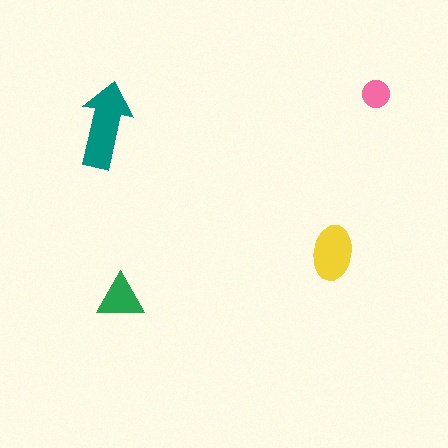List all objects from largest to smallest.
The teal arrow, the yellow ellipse, the green triangle, the pink circle.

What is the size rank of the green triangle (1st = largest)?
3rd.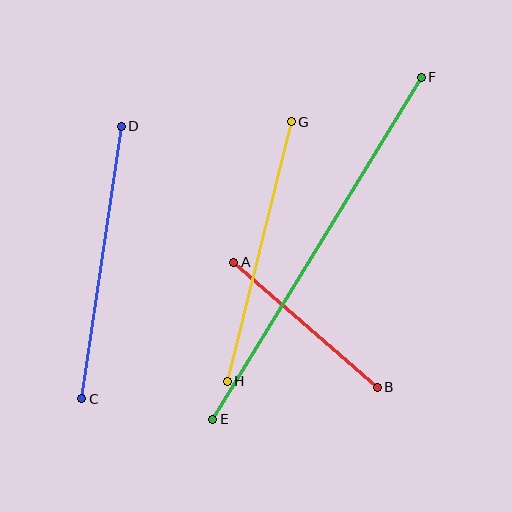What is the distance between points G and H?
The distance is approximately 268 pixels.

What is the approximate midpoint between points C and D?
The midpoint is at approximately (101, 263) pixels.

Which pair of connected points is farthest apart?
Points E and F are farthest apart.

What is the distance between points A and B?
The distance is approximately 190 pixels.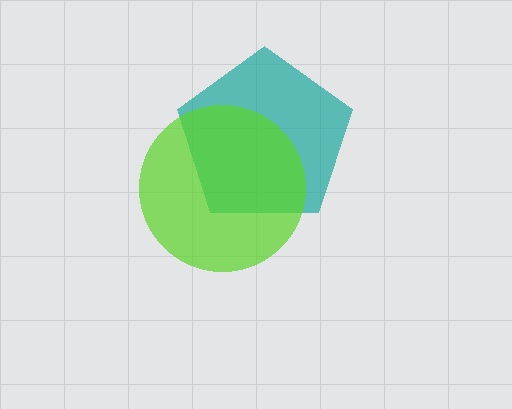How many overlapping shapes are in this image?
There are 2 overlapping shapes in the image.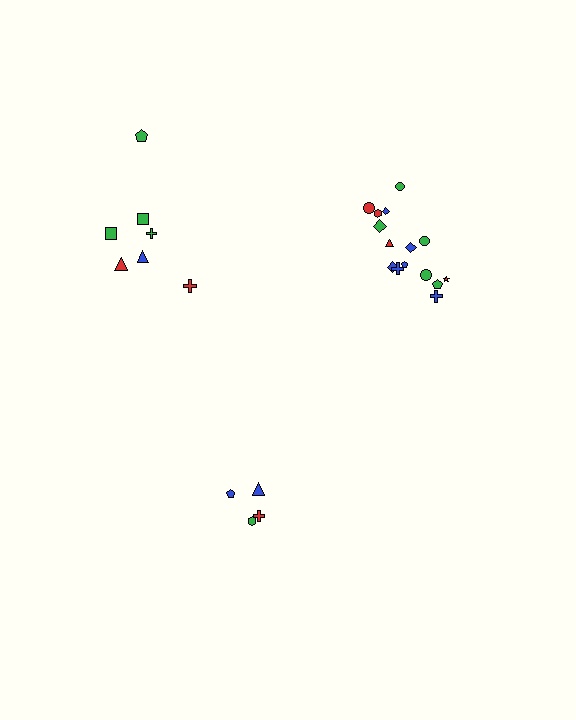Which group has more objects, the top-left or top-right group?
The top-right group.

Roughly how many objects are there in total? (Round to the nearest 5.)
Roughly 25 objects in total.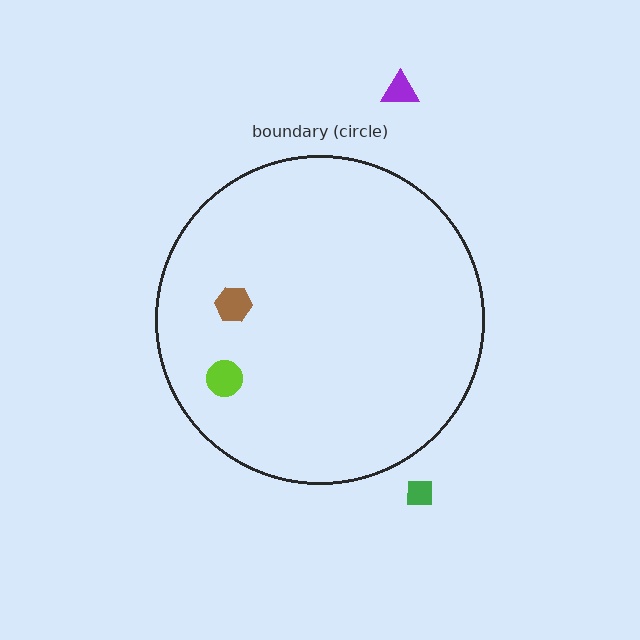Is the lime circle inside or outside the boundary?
Inside.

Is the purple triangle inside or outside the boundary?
Outside.